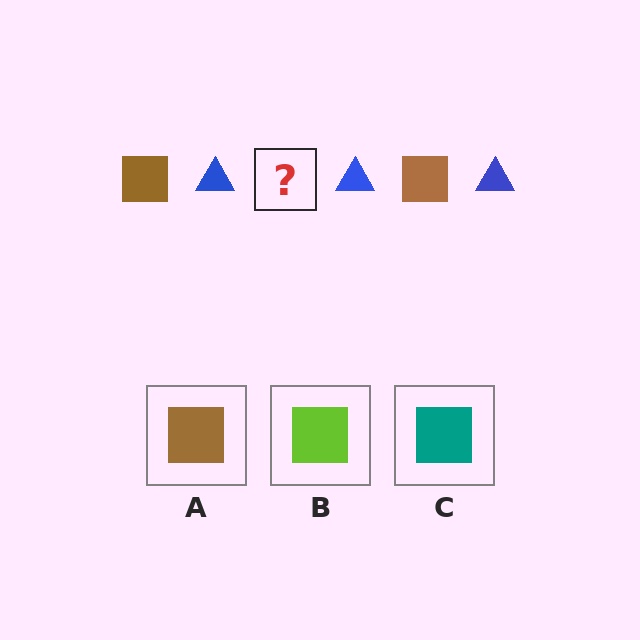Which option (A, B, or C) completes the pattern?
A.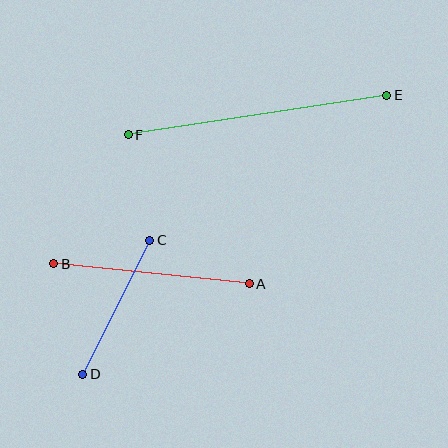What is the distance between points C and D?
The distance is approximately 150 pixels.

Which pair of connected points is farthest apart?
Points E and F are farthest apart.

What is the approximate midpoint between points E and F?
The midpoint is at approximately (258, 115) pixels.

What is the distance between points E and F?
The distance is approximately 262 pixels.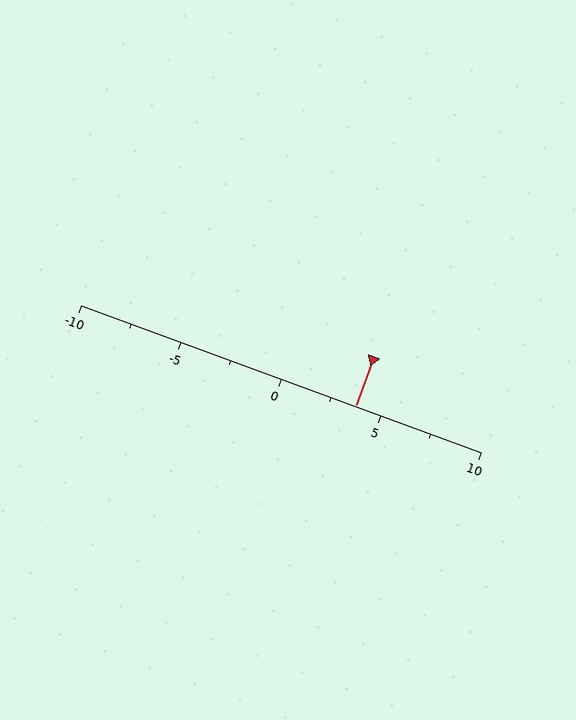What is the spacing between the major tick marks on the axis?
The major ticks are spaced 5 apart.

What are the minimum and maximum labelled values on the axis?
The axis runs from -10 to 10.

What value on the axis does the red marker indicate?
The marker indicates approximately 3.8.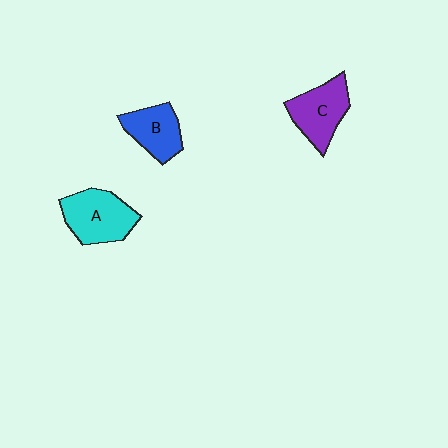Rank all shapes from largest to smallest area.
From largest to smallest: A (cyan), C (purple), B (blue).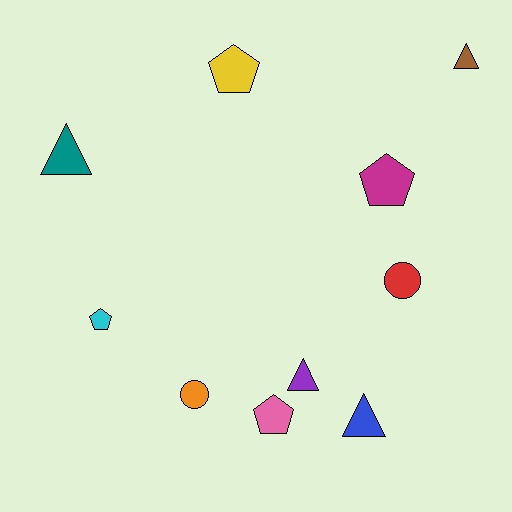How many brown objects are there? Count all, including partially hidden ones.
There is 1 brown object.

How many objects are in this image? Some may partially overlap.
There are 10 objects.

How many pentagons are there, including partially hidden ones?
There are 4 pentagons.